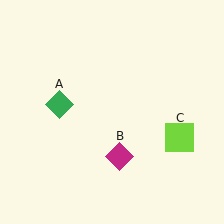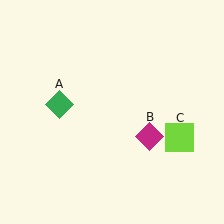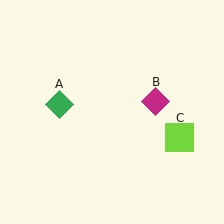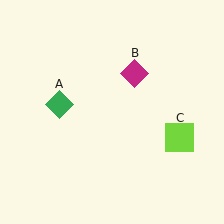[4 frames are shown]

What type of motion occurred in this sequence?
The magenta diamond (object B) rotated counterclockwise around the center of the scene.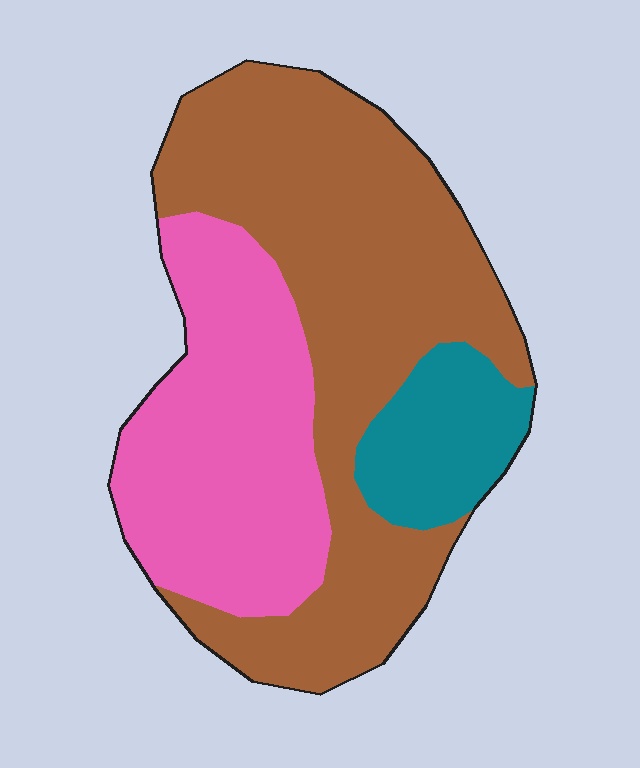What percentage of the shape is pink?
Pink covers about 35% of the shape.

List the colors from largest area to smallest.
From largest to smallest: brown, pink, teal.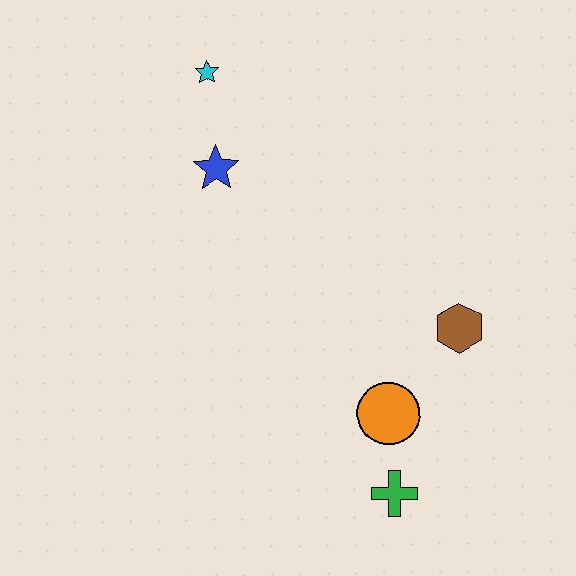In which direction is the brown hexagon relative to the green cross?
The brown hexagon is above the green cross.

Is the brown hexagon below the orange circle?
No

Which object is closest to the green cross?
The orange circle is closest to the green cross.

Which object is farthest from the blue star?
The green cross is farthest from the blue star.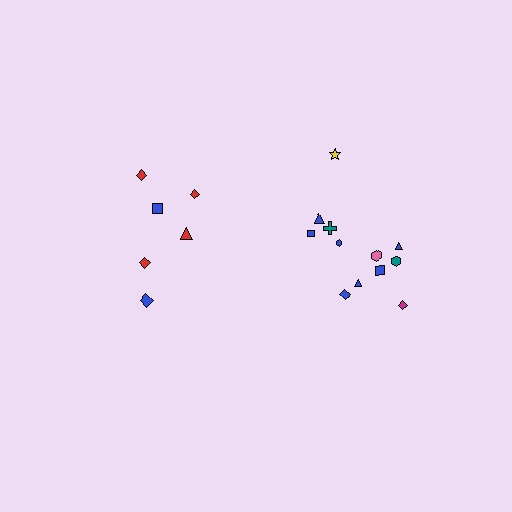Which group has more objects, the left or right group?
The right group.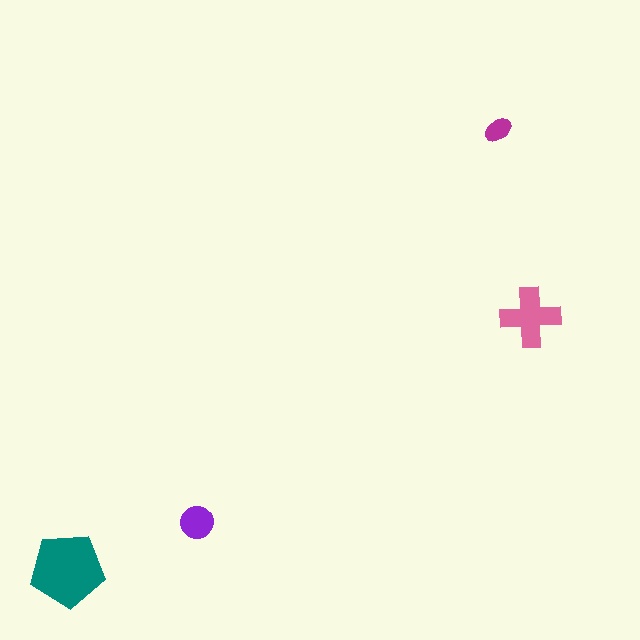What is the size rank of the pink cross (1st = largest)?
2nd.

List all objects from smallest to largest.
The magenta ellipse, the purple circle, the pink cross, the teal pentagon.